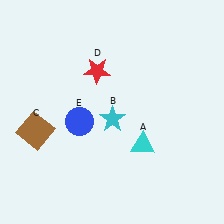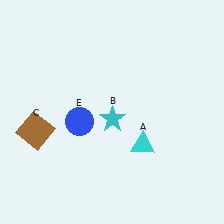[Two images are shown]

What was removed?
The red star (D) was removed in Image 2.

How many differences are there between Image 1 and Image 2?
There is 1 difference between the two images.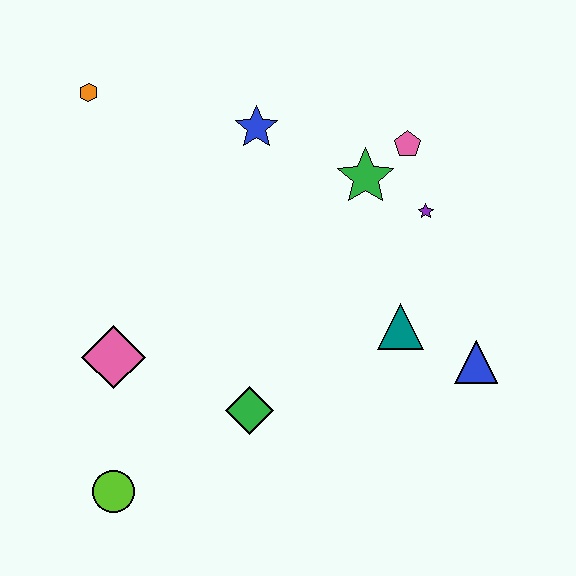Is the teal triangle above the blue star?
No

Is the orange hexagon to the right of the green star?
No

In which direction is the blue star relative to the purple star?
The blue star is to the left of the purple star.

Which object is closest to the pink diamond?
The lime circle is closest to the pink diamond.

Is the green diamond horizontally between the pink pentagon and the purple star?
No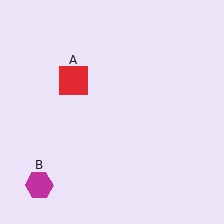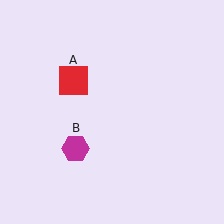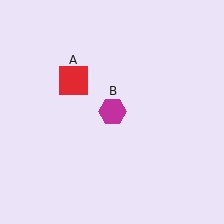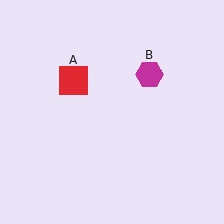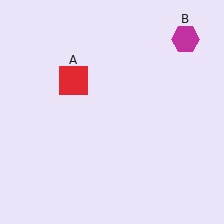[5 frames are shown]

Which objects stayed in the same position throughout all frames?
Red square (object A) remained stationary.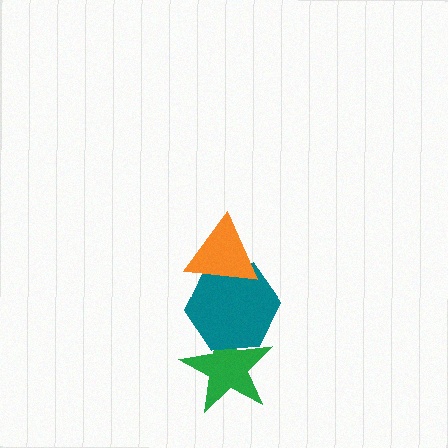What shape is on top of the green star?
The teal hexagon is on top of the green star.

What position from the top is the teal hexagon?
The teal hexagon is 2nd from the top.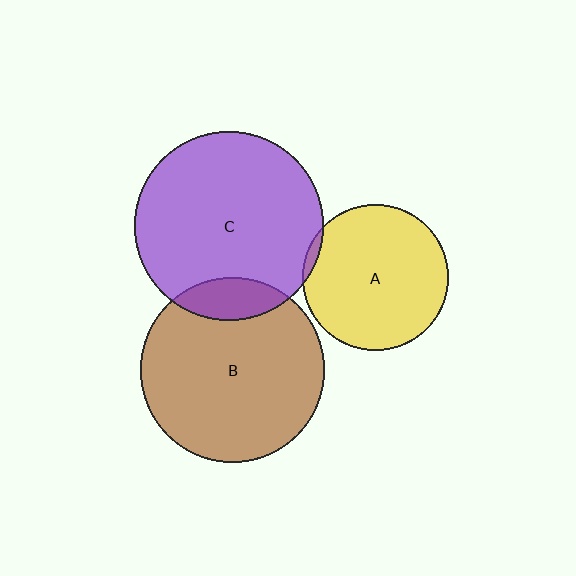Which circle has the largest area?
Circle C (purple).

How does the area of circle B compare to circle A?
Approximately 1.6 times.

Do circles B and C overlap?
Yes.